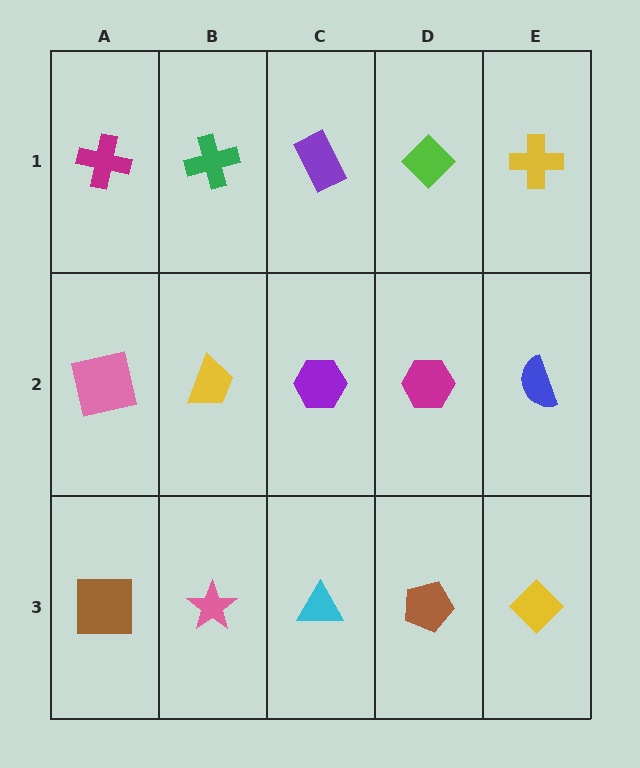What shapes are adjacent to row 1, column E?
A blue semicircle (row 2, column E), a lime diamond (row 1, column D).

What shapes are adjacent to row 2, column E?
A yellow cross (row 1, column E), a yellow diamond (row 3, column E), a magenta hexagon (row 2, column D).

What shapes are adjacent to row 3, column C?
A purple hexagon (row 2, column C), a pink star (row 3, column B), a brown pentagon (row 3, column D).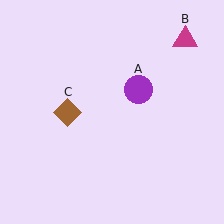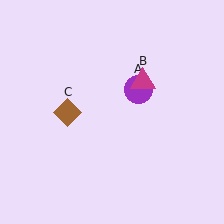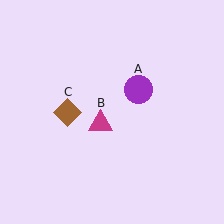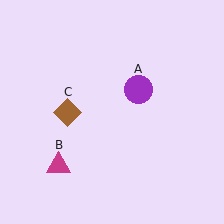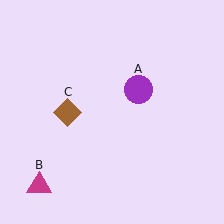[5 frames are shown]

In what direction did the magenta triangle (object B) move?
The magenta triangle (object B) moved down and to the left.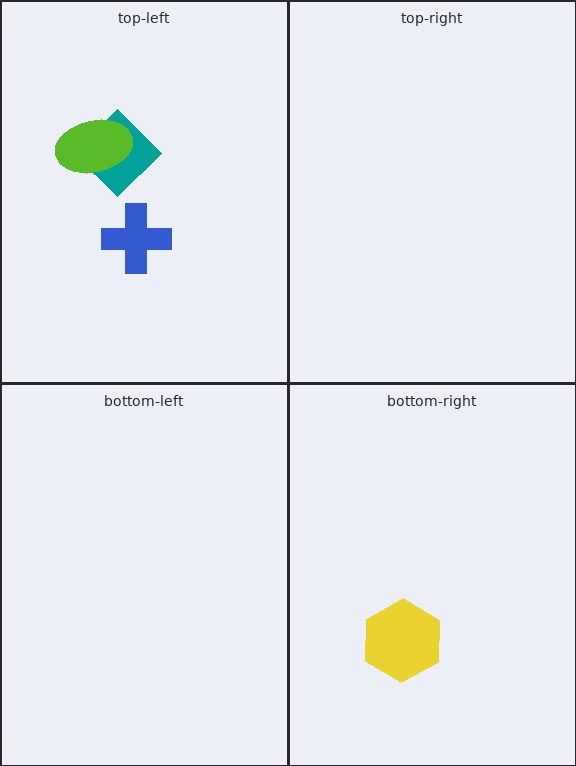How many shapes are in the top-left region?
3.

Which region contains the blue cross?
The top-left region.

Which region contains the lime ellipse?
The top-left region.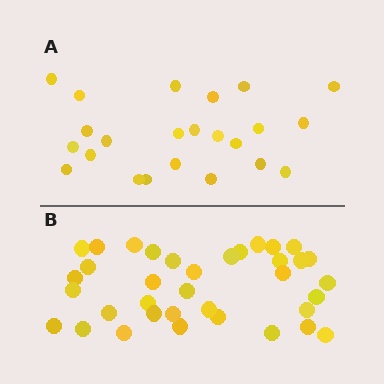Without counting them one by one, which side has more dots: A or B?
Region B (the bottom region) has more dots.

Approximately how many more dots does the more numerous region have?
Region B has approximately 15 more dots than region A.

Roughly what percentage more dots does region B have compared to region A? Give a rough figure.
About 55% more.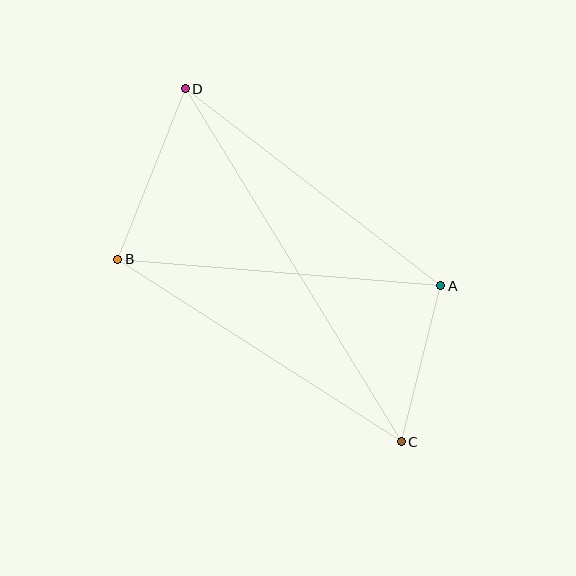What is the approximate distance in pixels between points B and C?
The distance between B and C is approximately 337 pixels.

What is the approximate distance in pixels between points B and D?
The distance between B and D is approximately 184 pixels.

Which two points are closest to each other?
Points A and C are closest to each other.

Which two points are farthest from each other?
Points C and D are farthest from each other.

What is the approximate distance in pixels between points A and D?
The distance between A and D is approximately 323 pixels.